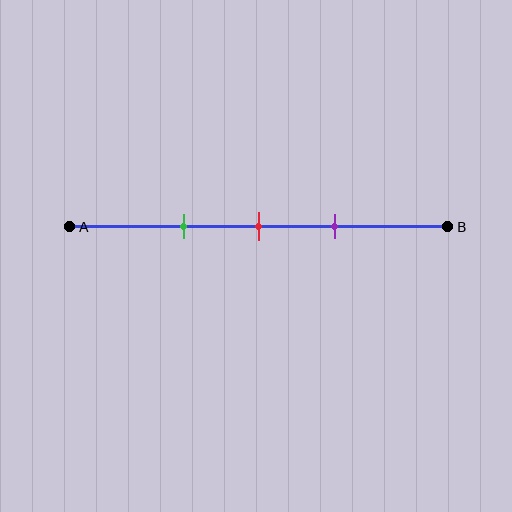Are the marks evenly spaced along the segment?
Yes, the marks are approximately evenly spaced.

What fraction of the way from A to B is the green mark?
The green mark is approximately 30% (0.3) of the way from A to B.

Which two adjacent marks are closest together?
The red and purple marks are the closest adjacent pair.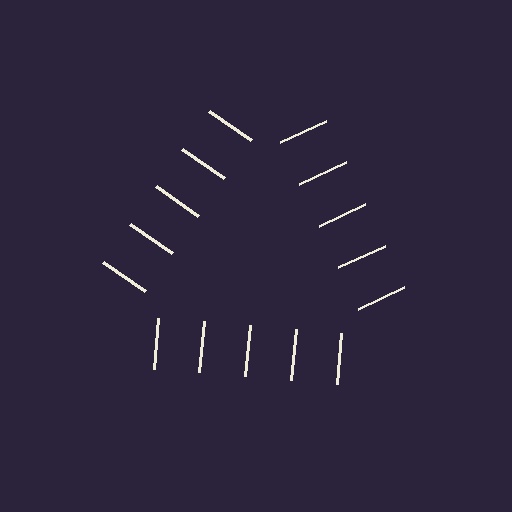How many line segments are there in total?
15 — 5 along each of the 3 edges.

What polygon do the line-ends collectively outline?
An illusory triangle — the line segments terminate on its edges but no continuous stroke is drawn.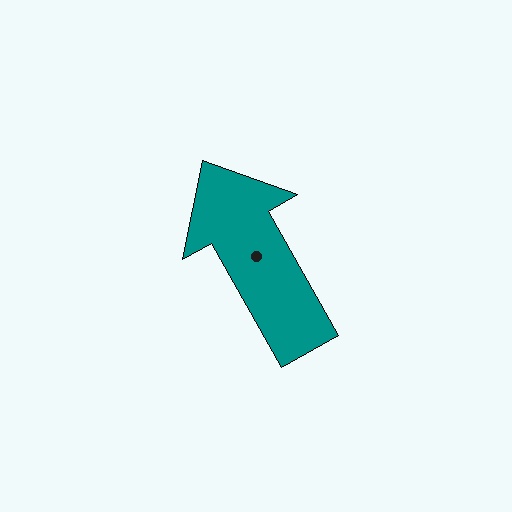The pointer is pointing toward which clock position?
Roughly 11 o'clock.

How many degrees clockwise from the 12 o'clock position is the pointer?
Approximately 331 degrees.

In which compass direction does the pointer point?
Northwest.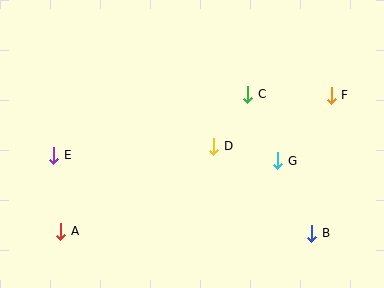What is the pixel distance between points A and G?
The distance between A and G is 228 pixels.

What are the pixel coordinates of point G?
Point G is at (278, 161).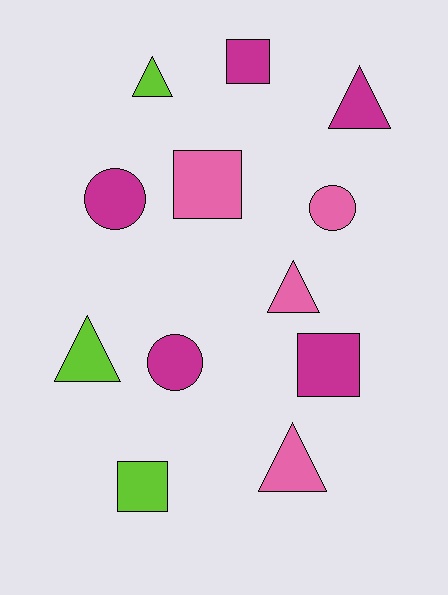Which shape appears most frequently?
Triangle, with 5 objects.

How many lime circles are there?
There are no lime circles.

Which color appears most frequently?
Magenta, with 5 objects.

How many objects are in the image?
There are 12 objects.